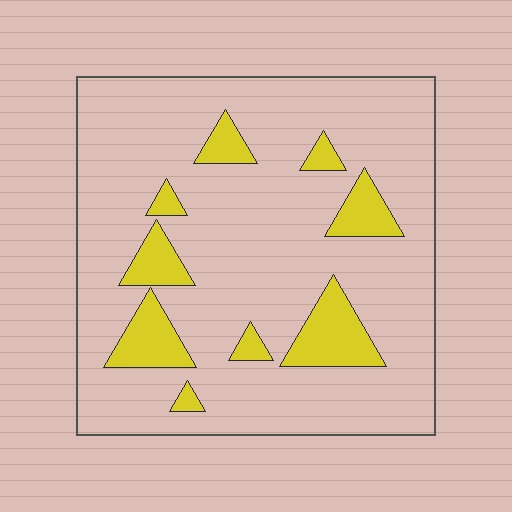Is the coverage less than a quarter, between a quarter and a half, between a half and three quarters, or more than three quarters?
Less than a quarter.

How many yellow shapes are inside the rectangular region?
9.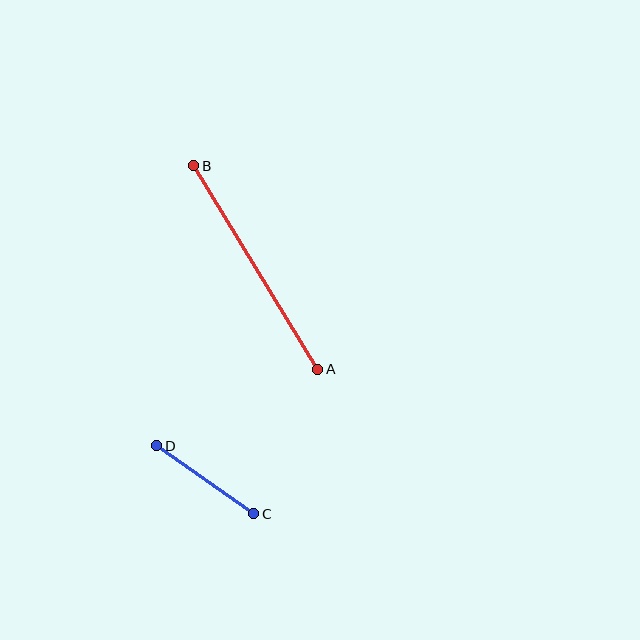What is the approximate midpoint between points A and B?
The midpoint is at approximately (256, 267) pixels.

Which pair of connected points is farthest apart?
Points A and B are farthest apart.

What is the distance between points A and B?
The distance is approximately 239 pixels.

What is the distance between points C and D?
The distance is approximately 119 pixels.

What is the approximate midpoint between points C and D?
The midpoint is at approximately (205, 480) pixels.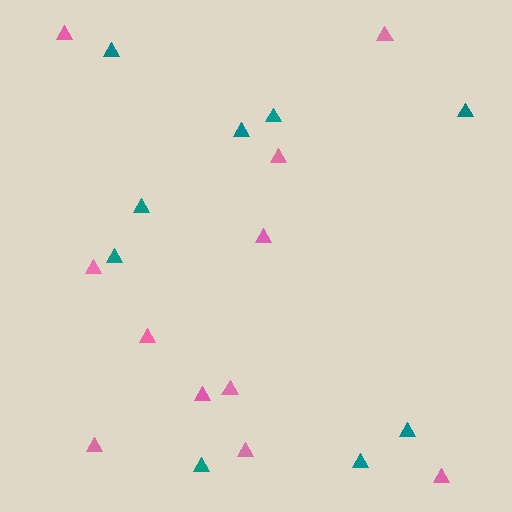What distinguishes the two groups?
There are 2 groups: one group of pink triangles (11) and one group of teal triangles (9).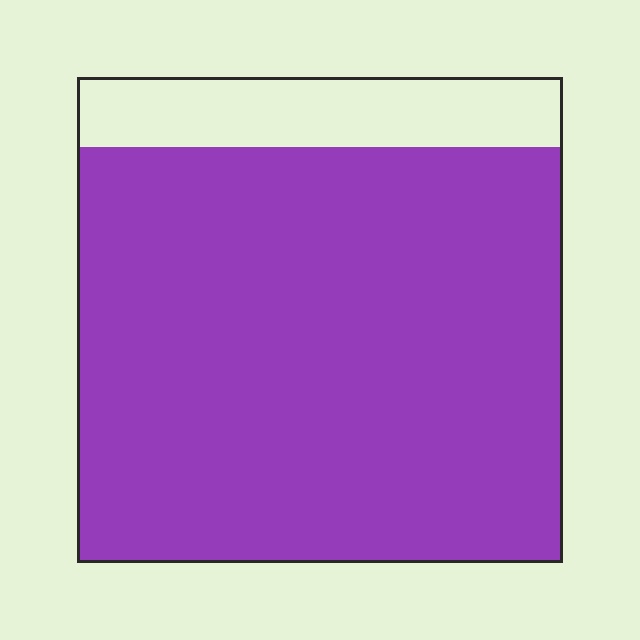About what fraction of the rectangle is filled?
About seven eighths (7/8).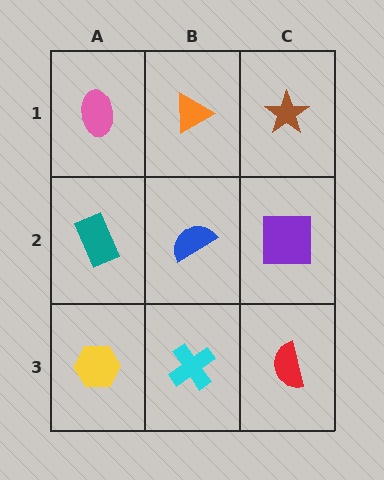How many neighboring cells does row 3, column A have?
2.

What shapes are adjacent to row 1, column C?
A purple square (row 2, column C), an orange triangle (row 1, column B).